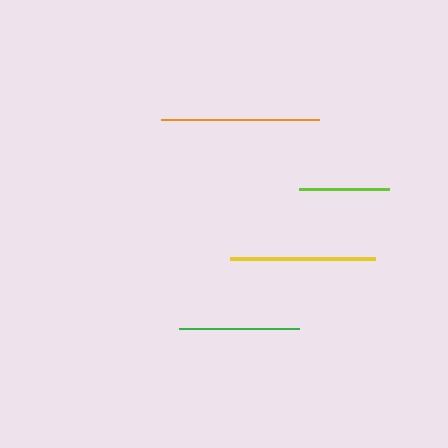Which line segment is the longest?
The orange line is the longest at approximately 158 pixels.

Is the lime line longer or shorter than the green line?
The green line is longer than the lime line.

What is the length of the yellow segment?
The yellow segment is approximately 145 pixels long.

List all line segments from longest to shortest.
From longest to shortest: orange, yellow, green, lime.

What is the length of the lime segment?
The lime segment is approximately 90 pixels long.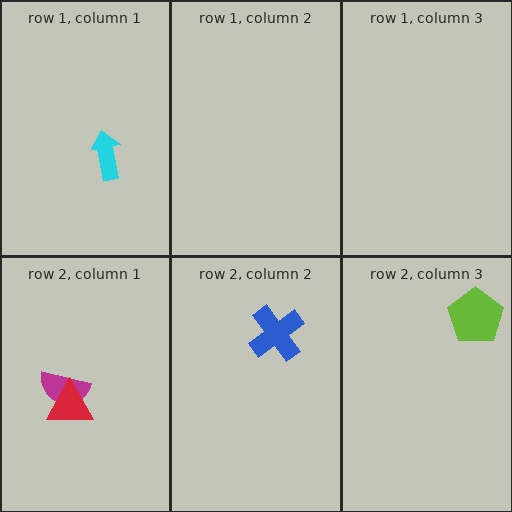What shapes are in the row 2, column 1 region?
The magenta semicircle, the red triangle.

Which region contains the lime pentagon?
The row 2, column 3 region.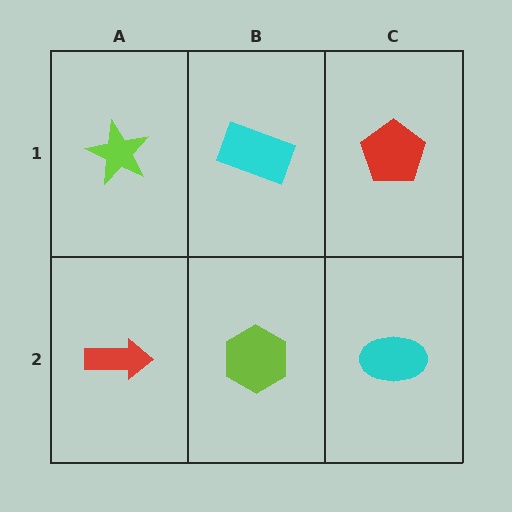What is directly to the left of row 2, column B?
A red arrow.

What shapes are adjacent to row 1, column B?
A lime hexagon (row 2, column B), a lime star (row 1, column A), a red pentagon (row 1, column C).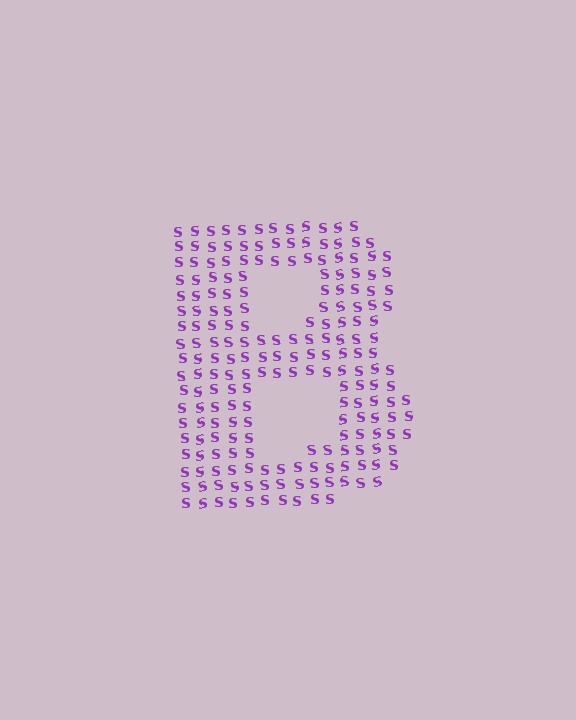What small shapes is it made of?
It is made of small letter S's.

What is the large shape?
The large shape is the letter B.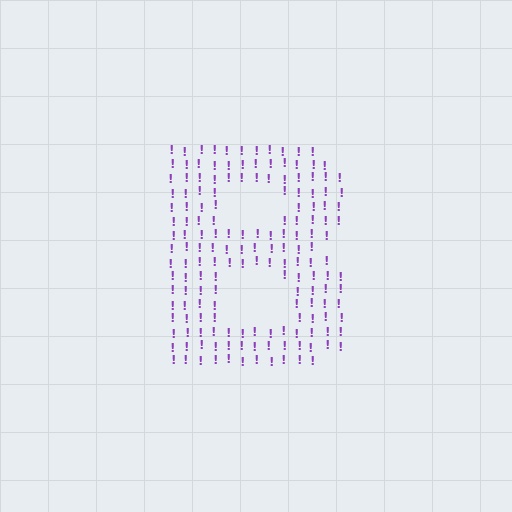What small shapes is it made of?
It is made of small exclamation marks.